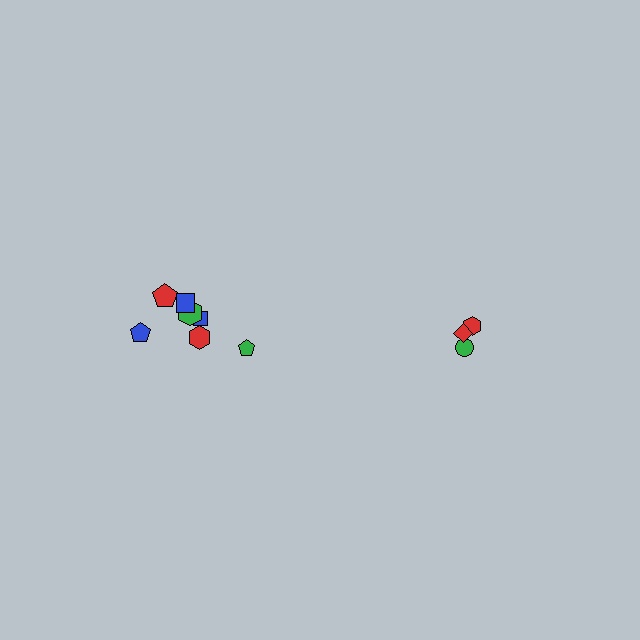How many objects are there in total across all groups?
There are 10 objects.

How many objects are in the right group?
There are 3 objects.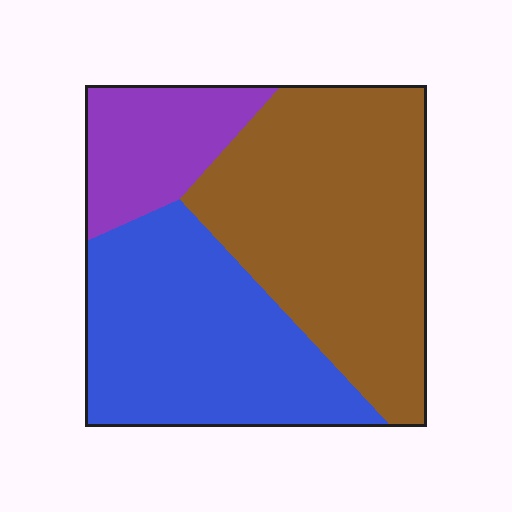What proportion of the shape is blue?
Blue covers 37% of the shape.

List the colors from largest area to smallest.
From largest to smallest: brown, blue, purple.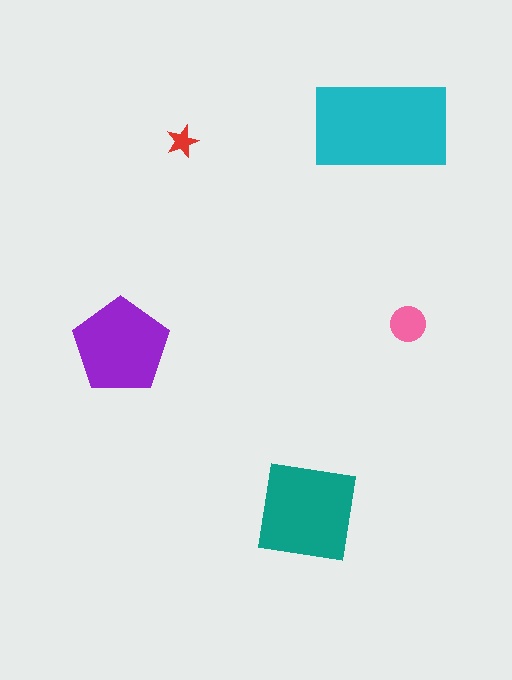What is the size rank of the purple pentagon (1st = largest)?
3rd.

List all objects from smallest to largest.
The red star, the pink circle, the purple pentagon, the teal square, the cyan rectangle.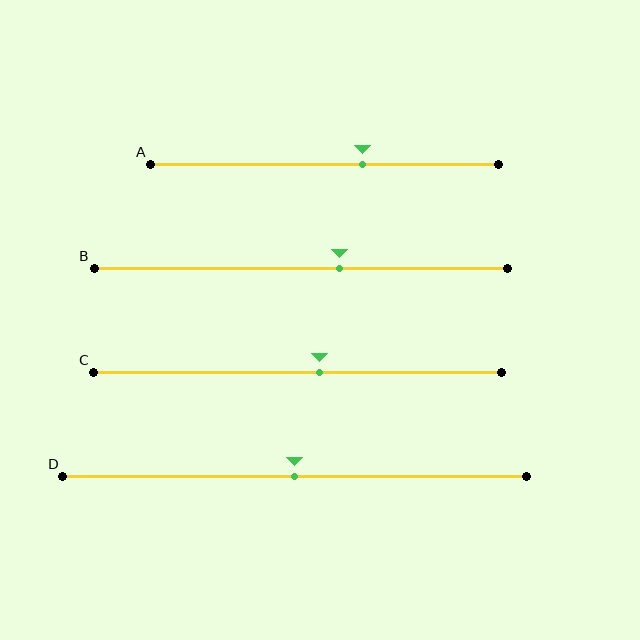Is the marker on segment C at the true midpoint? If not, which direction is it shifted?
No, the marker on segment C is shifted to the right by about 5% of the segment length.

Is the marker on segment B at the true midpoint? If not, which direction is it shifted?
No, the marker on segment B is shifted to the right by about 9% of the segment length.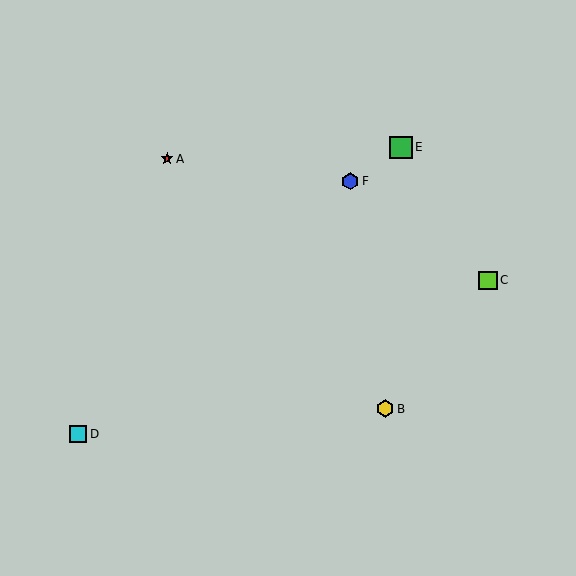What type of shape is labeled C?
Shape C is a lime square.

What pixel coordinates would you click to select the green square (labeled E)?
Click at (401, 147) to select the green square E.